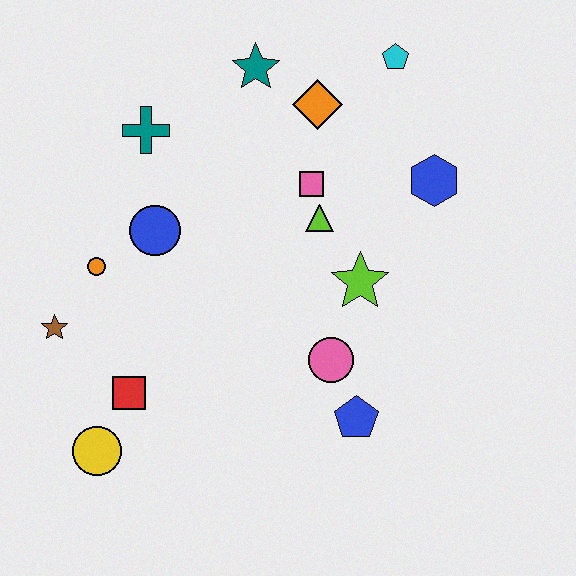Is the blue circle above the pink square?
No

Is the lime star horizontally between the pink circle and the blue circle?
No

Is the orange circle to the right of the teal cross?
No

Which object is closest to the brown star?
The orange circle is closest to the brown star.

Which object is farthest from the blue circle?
The cyan pentagon is farthest from the blue circle.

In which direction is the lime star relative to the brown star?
The lime star is to the right of the brown star.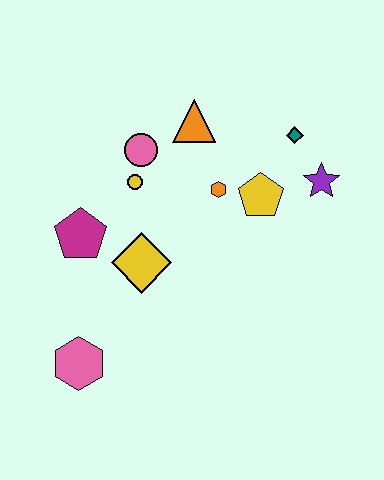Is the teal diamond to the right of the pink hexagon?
Yes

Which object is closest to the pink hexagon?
The yellow diamond is closest to the pink hexagon.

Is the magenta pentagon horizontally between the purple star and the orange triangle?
No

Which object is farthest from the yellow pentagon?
The pink hexagon is farthest from the yellow pentagon.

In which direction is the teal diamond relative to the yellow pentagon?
The teal diamond is above the yellow pentagon.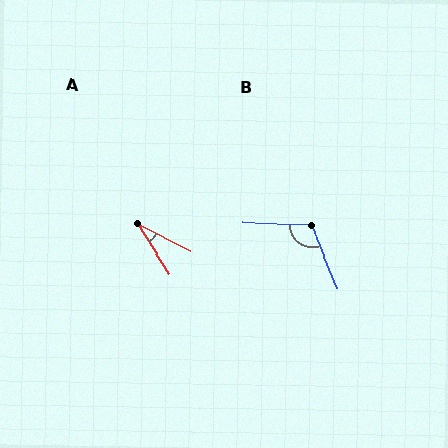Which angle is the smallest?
A, at approximately 29 degrees.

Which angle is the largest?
B, at approximately 114 degrees.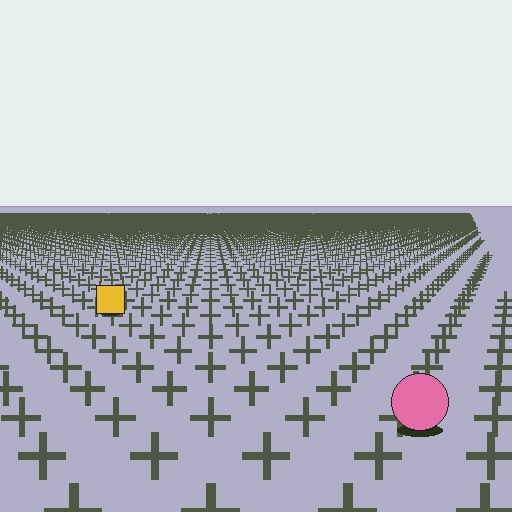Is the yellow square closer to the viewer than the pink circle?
No. The pink circle is closer — you can tell from the texture gradient: the ground texture is coarser near it.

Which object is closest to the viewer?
The pink circle is closest. The texture marks near it are larger and more spread out.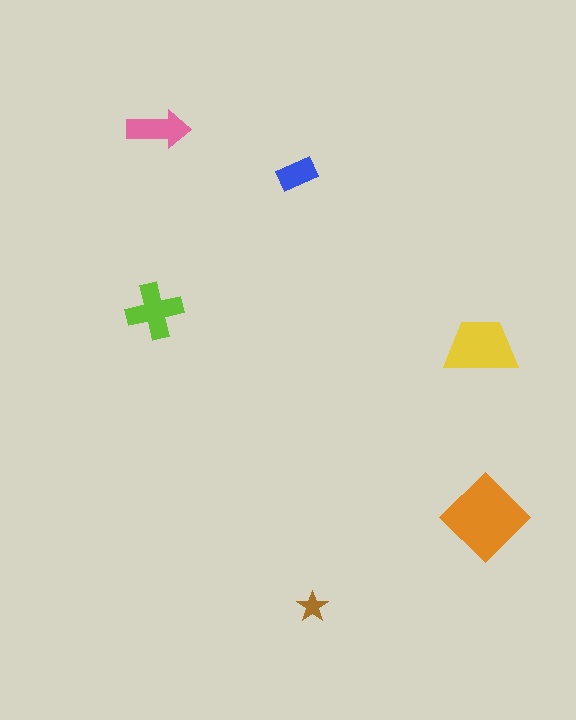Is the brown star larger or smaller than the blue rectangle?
Smaller.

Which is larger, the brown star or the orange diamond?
The orange diamond.